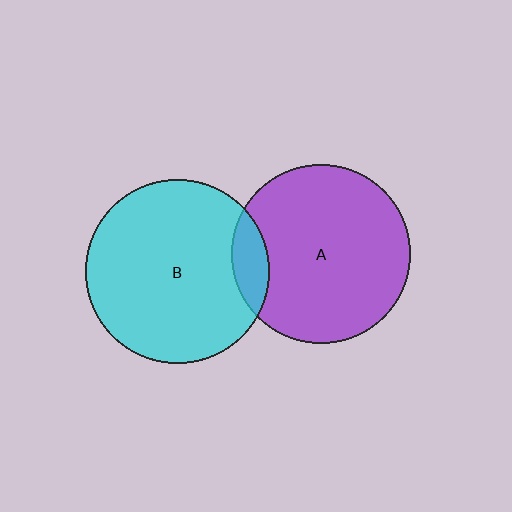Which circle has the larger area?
Circle B (cyan).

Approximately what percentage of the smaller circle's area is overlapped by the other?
Approximately 10%.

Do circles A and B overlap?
Yes.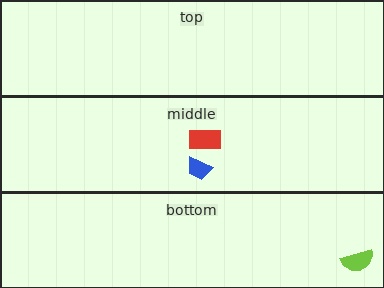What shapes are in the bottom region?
The lime semicircle.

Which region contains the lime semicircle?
The bottom region.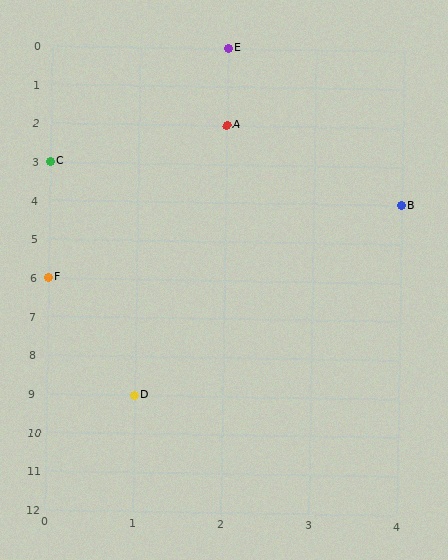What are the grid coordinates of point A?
Point A is at grid coordinates (2, 2).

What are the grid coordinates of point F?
Point F is at grid coordinates (0, 6).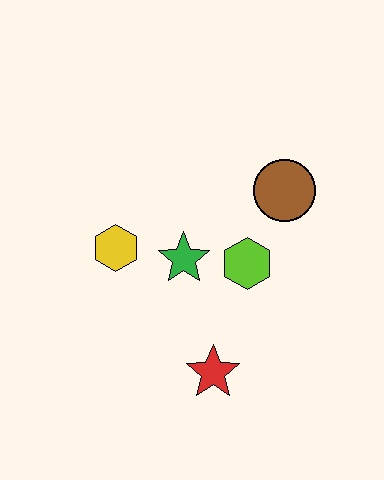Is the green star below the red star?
No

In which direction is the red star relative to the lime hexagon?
The red star is below the lime hexagon.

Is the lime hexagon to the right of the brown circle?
No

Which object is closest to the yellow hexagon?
The green star is closest to the yellow hexagon.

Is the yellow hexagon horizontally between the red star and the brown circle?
No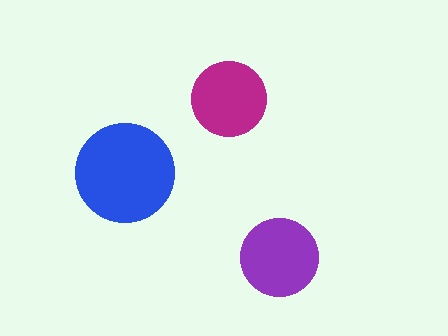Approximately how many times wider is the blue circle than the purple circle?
About 1.5 times wider.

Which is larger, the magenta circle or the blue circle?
The blue one.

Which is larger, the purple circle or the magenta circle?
The purple one.